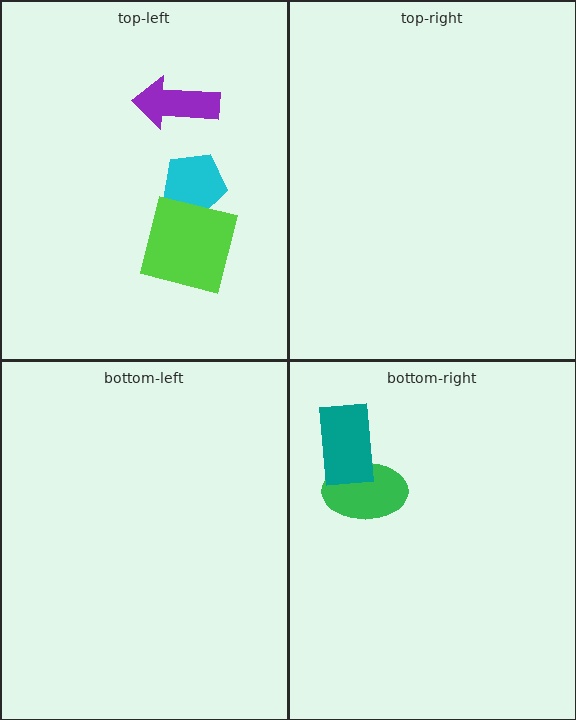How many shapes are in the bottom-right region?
2.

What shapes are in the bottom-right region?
The green ellipse, the teal rectangle.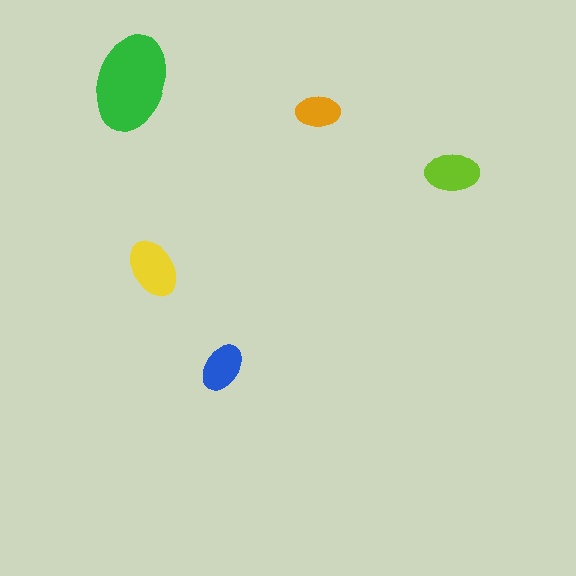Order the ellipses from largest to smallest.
the green one, the yellow one, the lime one, the blue one, the orange one.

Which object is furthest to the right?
The lime ellipse is rightmost.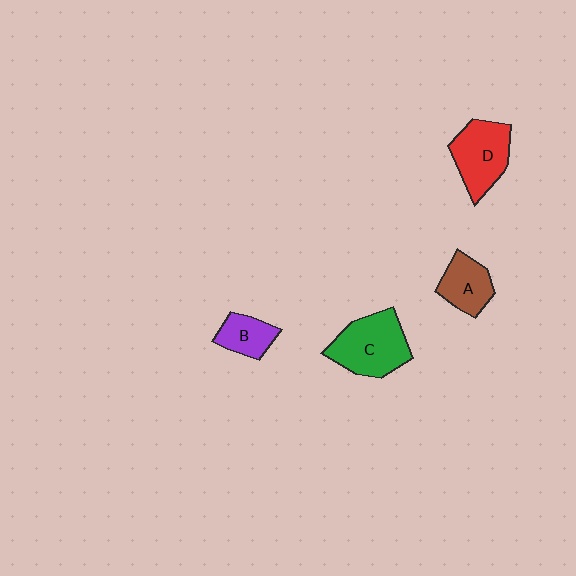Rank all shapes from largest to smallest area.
From largest to smallest: C (green), D (red), A (brown), B (purple).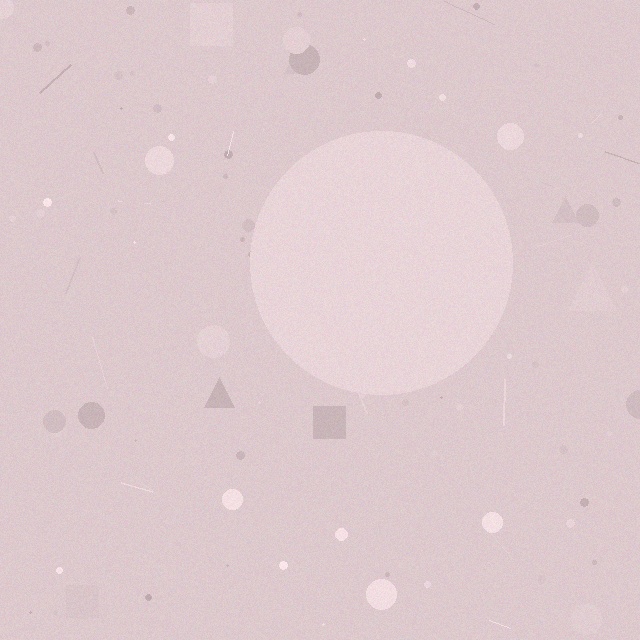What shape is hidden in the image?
A circle is hidden in the image.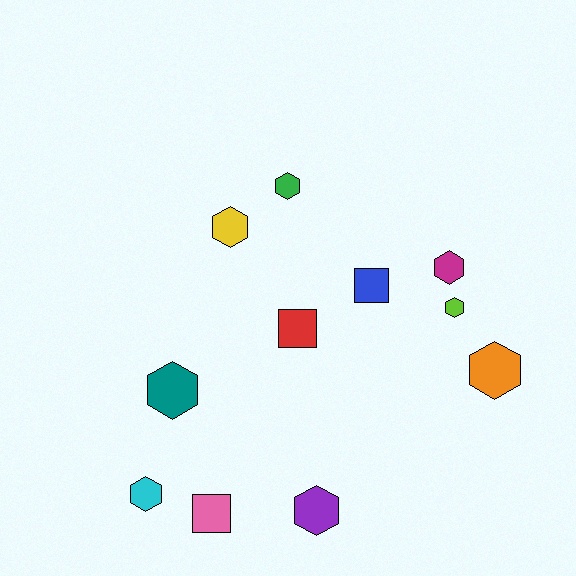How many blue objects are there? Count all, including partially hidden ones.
There is 1 blue object.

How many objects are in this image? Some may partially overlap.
There are 11 objects.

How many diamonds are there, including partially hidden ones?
There are no diamonds.